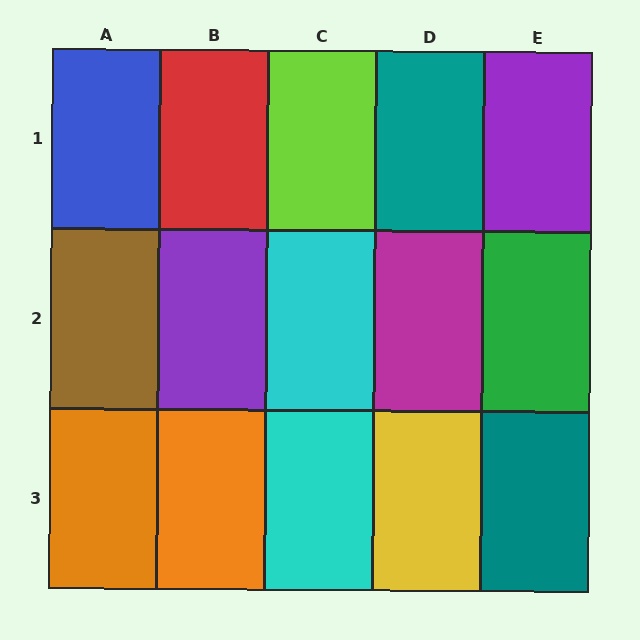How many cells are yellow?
1 cell is yellow.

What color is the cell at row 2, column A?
Brown.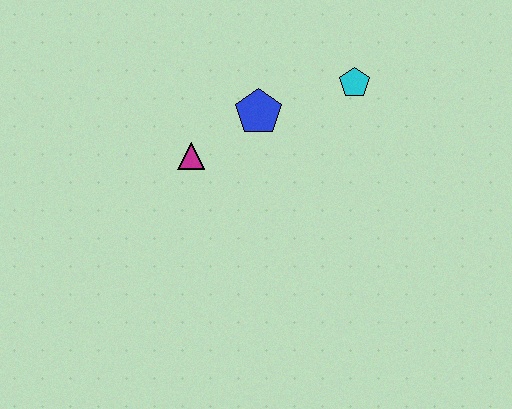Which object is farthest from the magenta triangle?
The cyan pentagon is farthest from the magenta triangle.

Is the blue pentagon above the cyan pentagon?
No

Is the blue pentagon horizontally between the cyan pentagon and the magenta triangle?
Yes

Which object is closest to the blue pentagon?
The magenta triangle is closest to the blue pentagon.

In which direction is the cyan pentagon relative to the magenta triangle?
The cyan pentagon is to the right of the magenta triangle.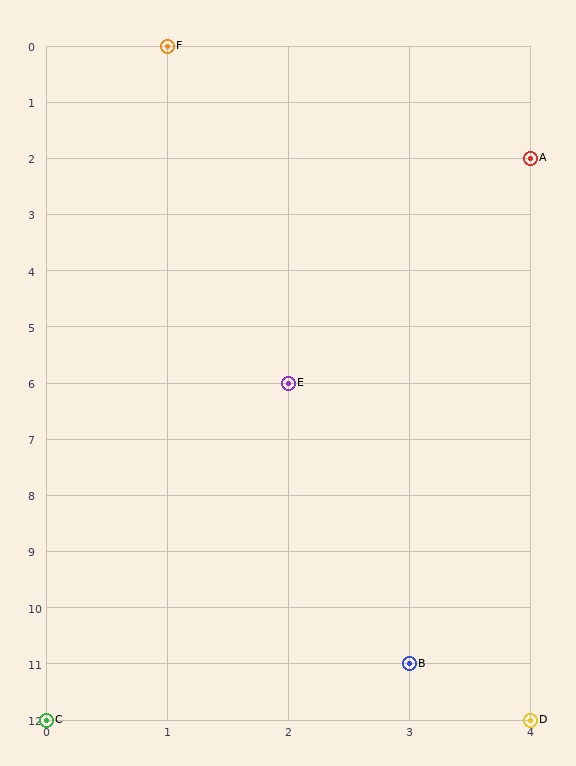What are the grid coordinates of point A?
Point A is at grid coordinates (4, 2).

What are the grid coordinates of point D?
Point D is at grid coordinates (4, 12).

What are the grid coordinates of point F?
Point F is at grid coordinates (1, 0).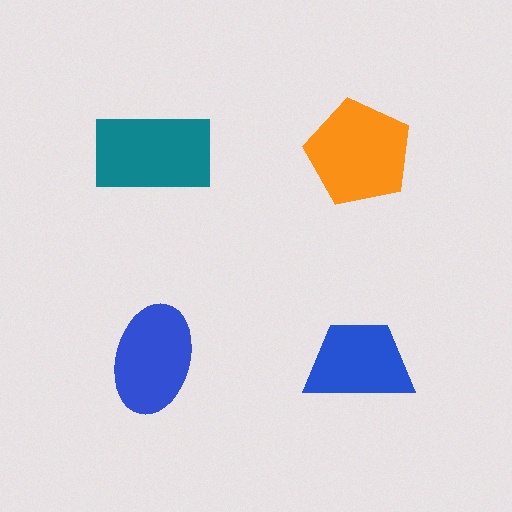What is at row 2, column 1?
A blue ellipse.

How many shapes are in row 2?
2 shapes.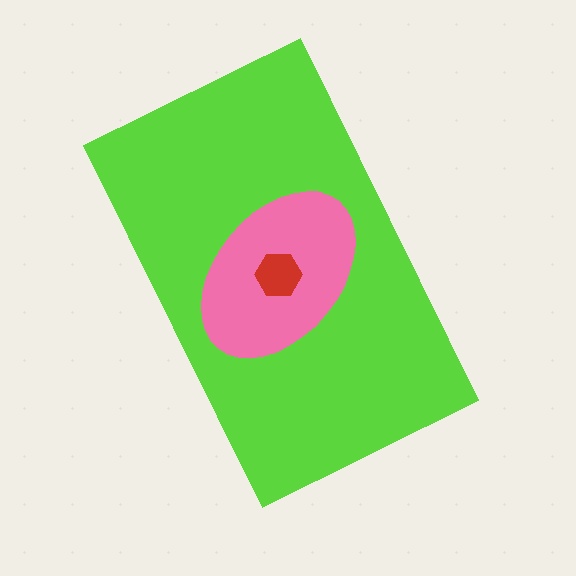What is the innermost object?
The red hexagon.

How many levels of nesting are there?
3.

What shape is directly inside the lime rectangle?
The pink ellipse.